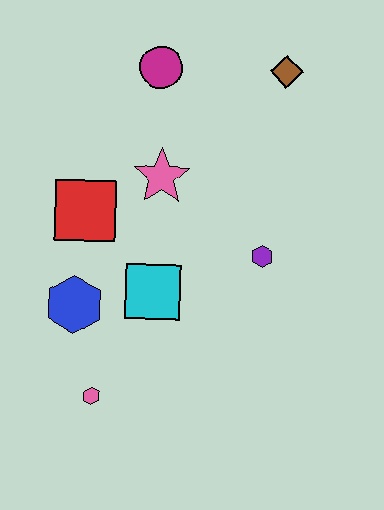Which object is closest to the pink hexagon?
The blue hexagon is closest to the pink hexagon.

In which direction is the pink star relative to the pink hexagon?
The pink star is above the pink hexagon.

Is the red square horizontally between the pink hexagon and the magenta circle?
No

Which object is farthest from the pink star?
The pink hexagon is farthest from the pink star.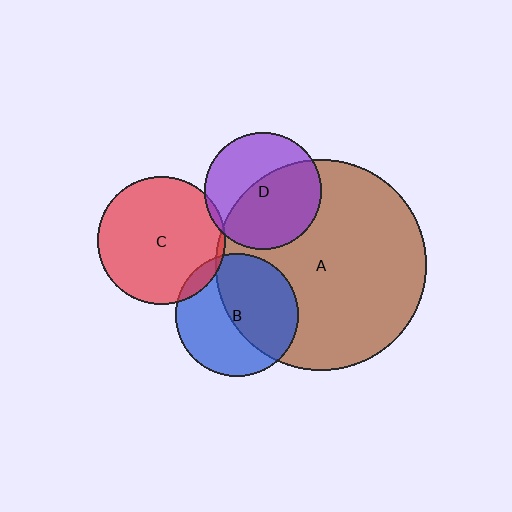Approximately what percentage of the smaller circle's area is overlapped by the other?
Approximately 5%.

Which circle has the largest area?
Circle A (brown).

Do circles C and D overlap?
Yes.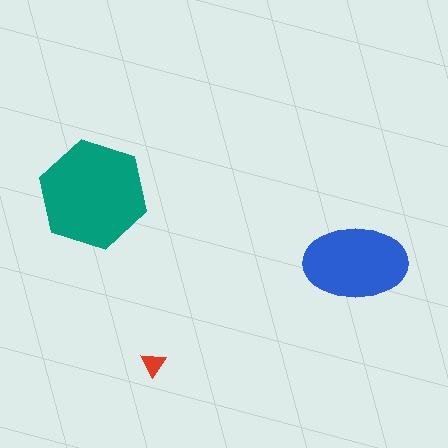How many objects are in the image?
There are 3 objects in the image.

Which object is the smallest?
The red triangle.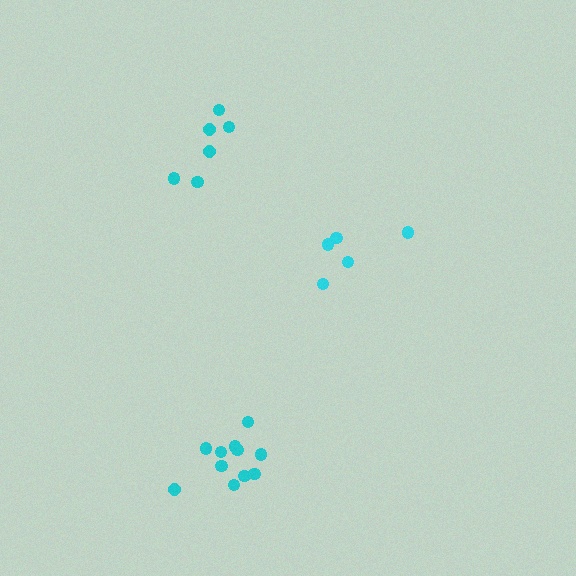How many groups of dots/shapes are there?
There are 3 groups.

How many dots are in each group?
Group 1: 5 dots, Group 2: 11 dots, Group 3: 6 dots (22 total).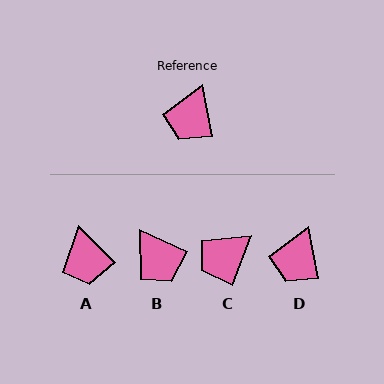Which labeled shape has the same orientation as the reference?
D.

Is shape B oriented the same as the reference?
No, it is off by about 55 degrees.